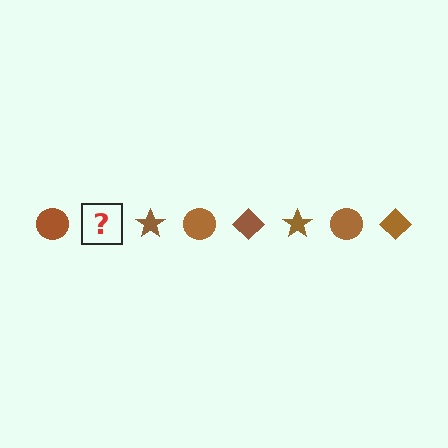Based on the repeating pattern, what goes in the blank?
The blank should be a brown diamond.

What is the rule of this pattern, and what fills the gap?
The rule is that the pattern cycles through circle, diamond, star shapes in brown. The gap should be filled with a brown diamond.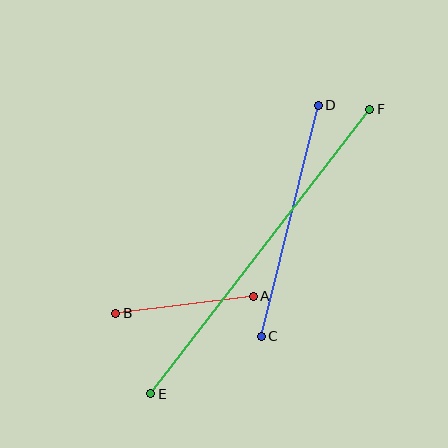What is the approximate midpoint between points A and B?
The midpoint is at approximately (185, 305) pixels.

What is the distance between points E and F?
The distance is approximately 359 pixels.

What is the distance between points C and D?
The distance is approximately 237 pixels.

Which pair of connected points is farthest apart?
Points E and F are farthest apart.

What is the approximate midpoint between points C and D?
The midpoint is at approximately (290, 221) pixels.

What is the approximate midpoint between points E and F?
The midpoint is at approximately (260, 251) pixels.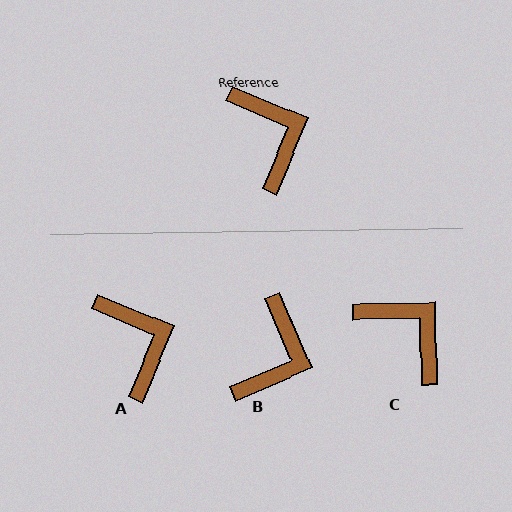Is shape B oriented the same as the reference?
No, it is off by about 44 degrees.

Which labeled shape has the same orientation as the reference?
A.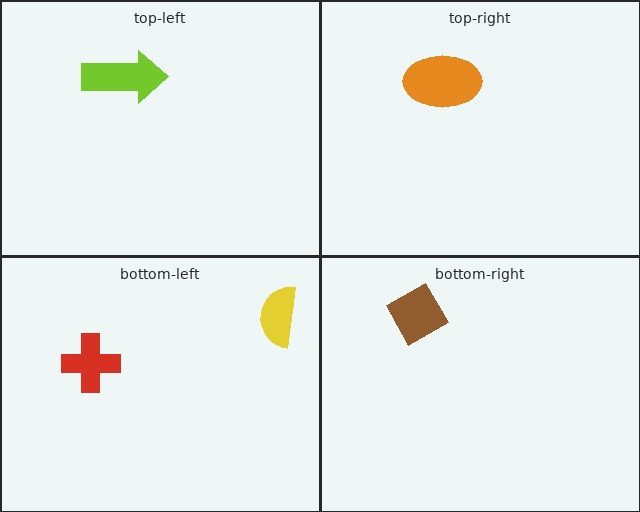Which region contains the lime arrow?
The top-left region.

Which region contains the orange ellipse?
The top-right region.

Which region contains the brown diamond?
The bottom-right region.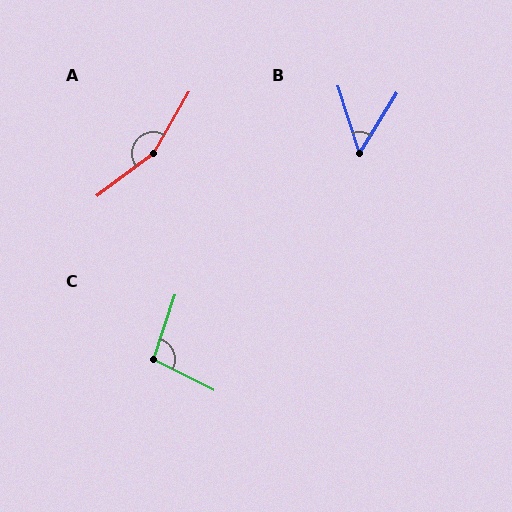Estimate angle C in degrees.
Approximately 99 degrees.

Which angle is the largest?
A, at approximately 156 degrees.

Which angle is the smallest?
B, at approximately 50 degrees.